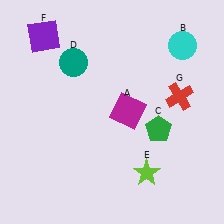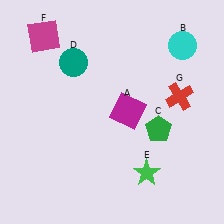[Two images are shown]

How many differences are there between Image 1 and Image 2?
There are 2 differences between the two images.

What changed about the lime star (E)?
In Image 1, E is lime. In Image 2, it changed to green.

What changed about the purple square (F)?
In Image 1, F is purple. In Image 2, it changed to magenta.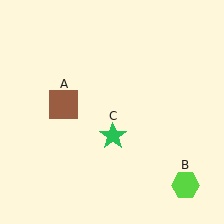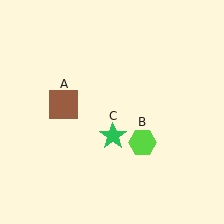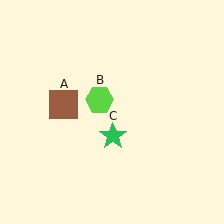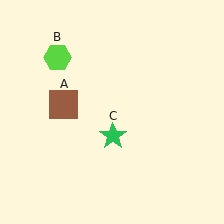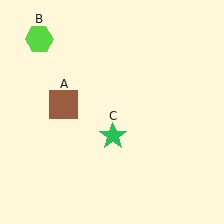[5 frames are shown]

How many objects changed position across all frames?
1 object changed position: lime hexagon (object B).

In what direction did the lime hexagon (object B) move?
The lime hexagon (object B) moved up and to the left.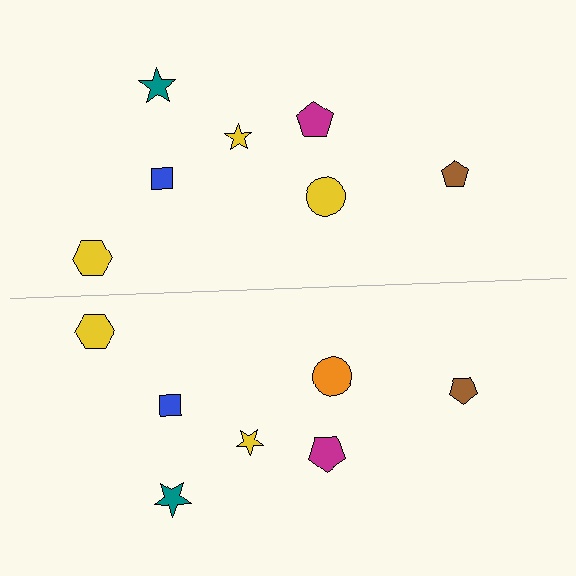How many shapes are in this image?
There are 14 shapes in this image.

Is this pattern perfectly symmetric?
No, the pattern is not perfectly symmetric. The orange circle on the bottom side breaks the symmetry — its mirror counterpart is yellow.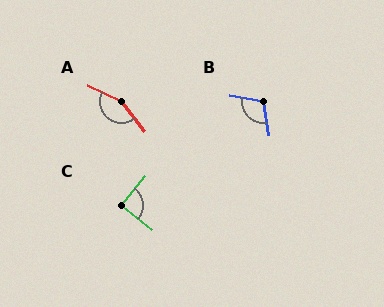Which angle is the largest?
A, at approximately 155 degrees.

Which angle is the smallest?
C, at approximately 89 degrees.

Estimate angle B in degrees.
Approximately 110 degrees.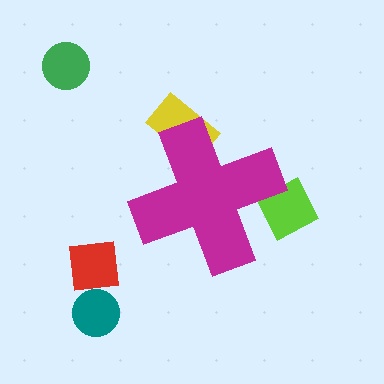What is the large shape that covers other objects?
A magenta cross.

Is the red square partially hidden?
No, the red square is fully visible.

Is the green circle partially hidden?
No, the green circle is fully visible.